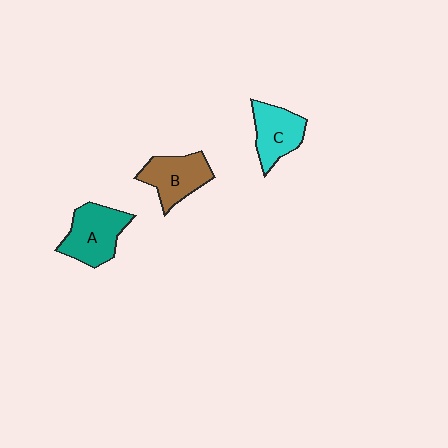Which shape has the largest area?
Shape A (teal).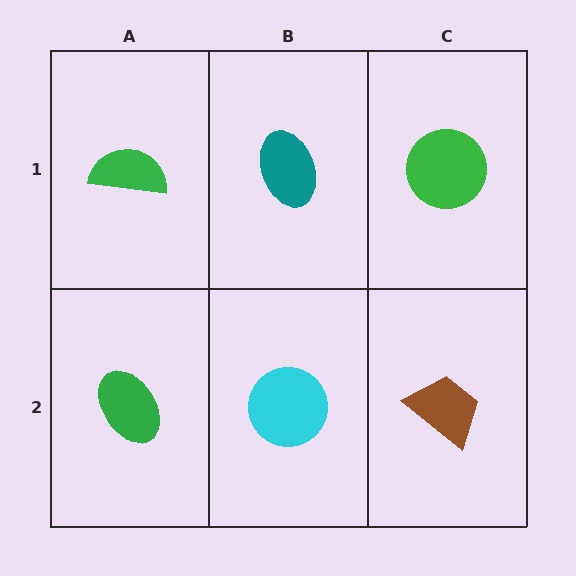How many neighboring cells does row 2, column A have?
2.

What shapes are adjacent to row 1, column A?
A green ellipse (row 2, column A), a teal ellipse (row 1, column B).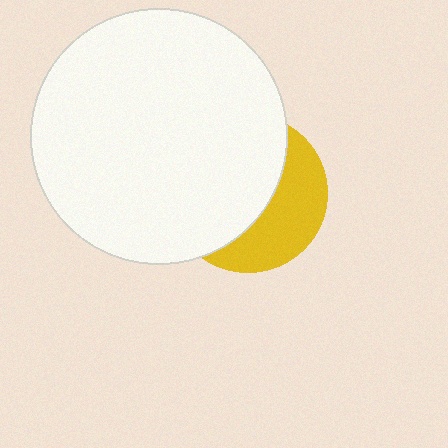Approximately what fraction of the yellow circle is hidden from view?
Roughly 61% of the yellow circle is hidden behind the white circle.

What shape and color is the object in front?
The object in front is a white circle.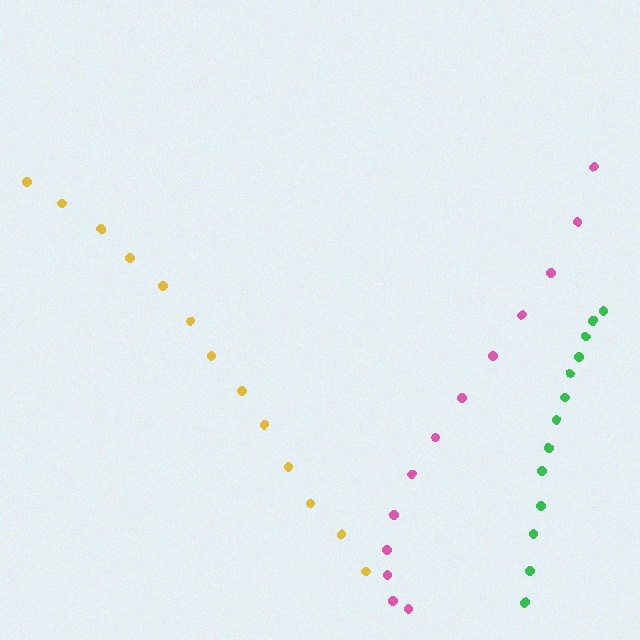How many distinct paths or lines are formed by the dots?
There are 3 distinct paths.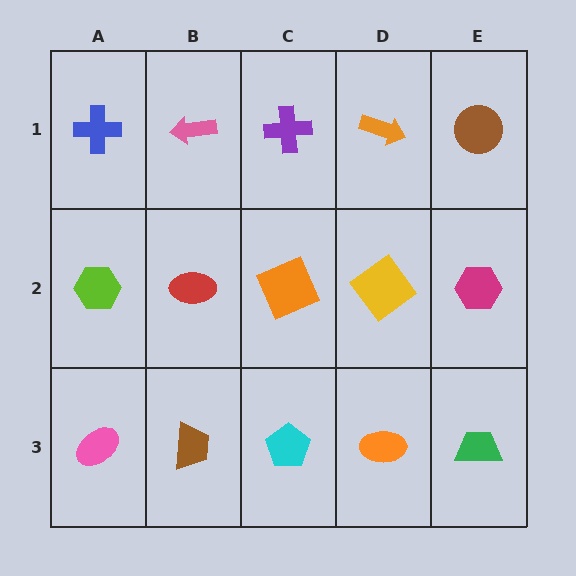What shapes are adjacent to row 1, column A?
A lime hexagon (row 2, column A), a pink arrow (row 1, column B).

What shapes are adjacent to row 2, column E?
A brown circle (row 1, column E), a green trapezoid (row 3, column E), a yellow diamond (row 2, column D).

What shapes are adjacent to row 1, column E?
A magenta hexagon (row 2, column E), an orange arrow (row 1, column D).